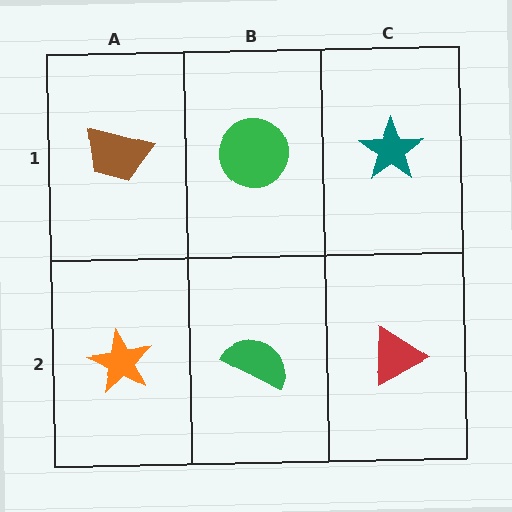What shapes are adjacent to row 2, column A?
A brown trapezoid (row 1, column A), a green semicircle (row 2, column B).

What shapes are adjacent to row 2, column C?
A teal star (row 1, column C), a green semicircle (row 2, column B).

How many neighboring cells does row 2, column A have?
2.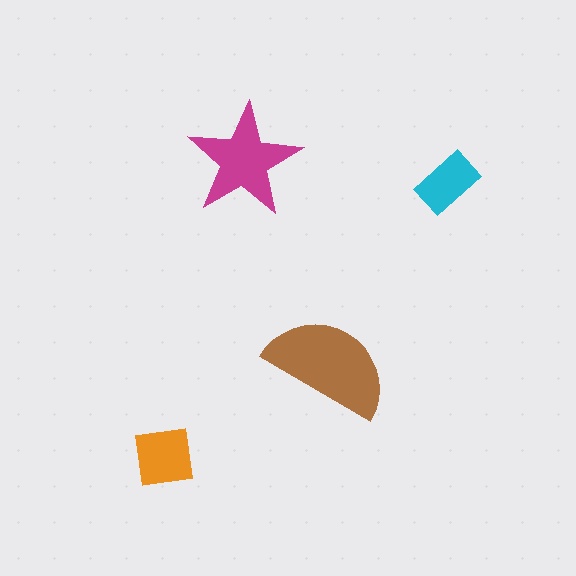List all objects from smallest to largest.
The cyan rectangle, the orange square, the magenta star, the brown semicircle.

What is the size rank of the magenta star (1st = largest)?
2nd.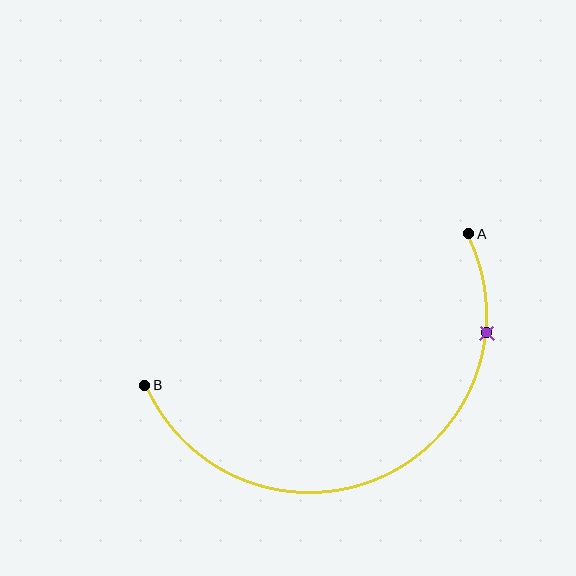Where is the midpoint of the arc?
The arc midpoint is the point on the curve farthest from the straight line joining A and B. It sits below that line.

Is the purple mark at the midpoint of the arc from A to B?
No. The purple mark lies on the arc but is closer to endpoint A. The arc midpoint would be at the point on the curve equidistant along the arc from both A and B.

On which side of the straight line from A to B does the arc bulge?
The arc bulges below the straight line connecting A and B.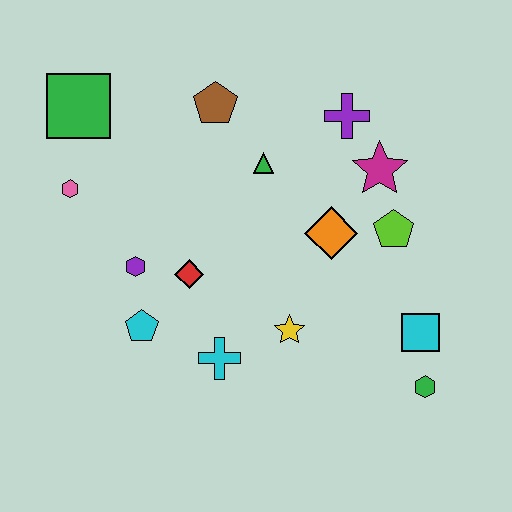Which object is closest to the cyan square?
The green hexagon is closest to the cyan square.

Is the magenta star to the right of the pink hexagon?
Yes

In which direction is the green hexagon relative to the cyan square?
The green hexagon is below the cyan square.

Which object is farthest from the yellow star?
The green square is farthest from the yellow star.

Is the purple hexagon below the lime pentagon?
Yes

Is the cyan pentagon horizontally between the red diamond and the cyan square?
No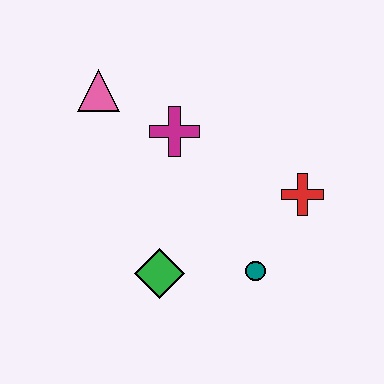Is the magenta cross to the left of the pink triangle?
No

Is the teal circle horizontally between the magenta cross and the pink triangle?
No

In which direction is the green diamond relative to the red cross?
The green diamond is to the left of the red cross.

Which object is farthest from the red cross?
The pink triangle is farthest from the red cross.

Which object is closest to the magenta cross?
The pink triangle is closest to the magenta cross.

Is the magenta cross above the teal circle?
Yes